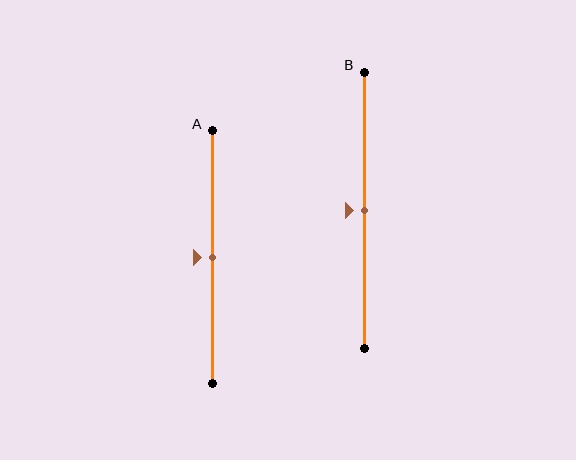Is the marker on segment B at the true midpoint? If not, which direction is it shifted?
Yes, the marker on segment B is at the true midpoint.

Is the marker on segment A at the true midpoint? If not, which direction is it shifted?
Yes, the marker on segment A is at the true midpoint.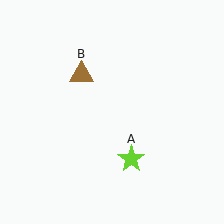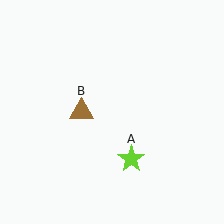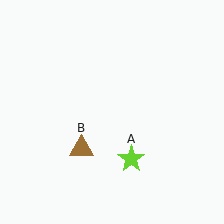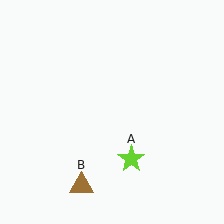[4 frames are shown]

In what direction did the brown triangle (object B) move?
The brown triangle (object B) moved down.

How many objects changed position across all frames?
1 object changed position: brown triangle (object B).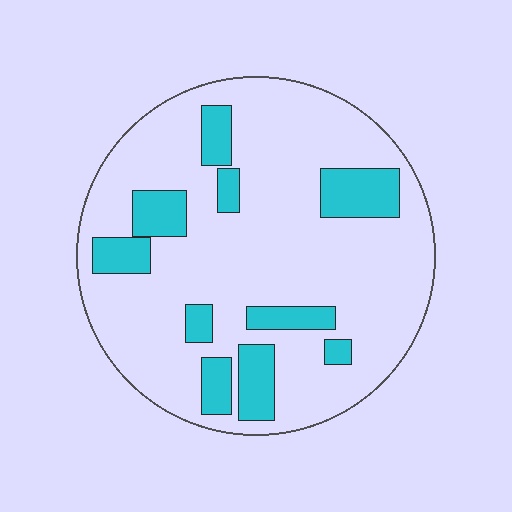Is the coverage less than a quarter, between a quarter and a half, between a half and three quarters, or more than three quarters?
Less than a quarter.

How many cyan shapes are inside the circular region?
10.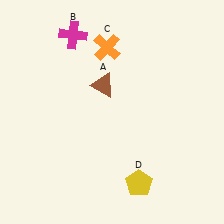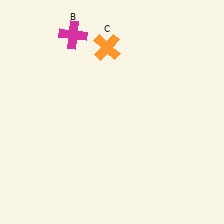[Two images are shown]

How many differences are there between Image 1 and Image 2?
There are 2 differences between the two images.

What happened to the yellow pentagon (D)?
The yellow pentagon (D) was removed in Image 2. It was in the bottom-right area of Image 1.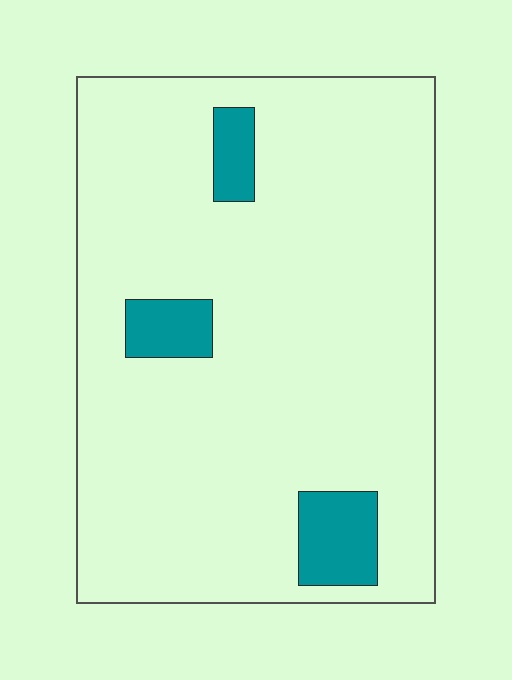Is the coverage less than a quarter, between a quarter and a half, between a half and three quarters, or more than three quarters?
Less than a quarter.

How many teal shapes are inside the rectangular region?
3.